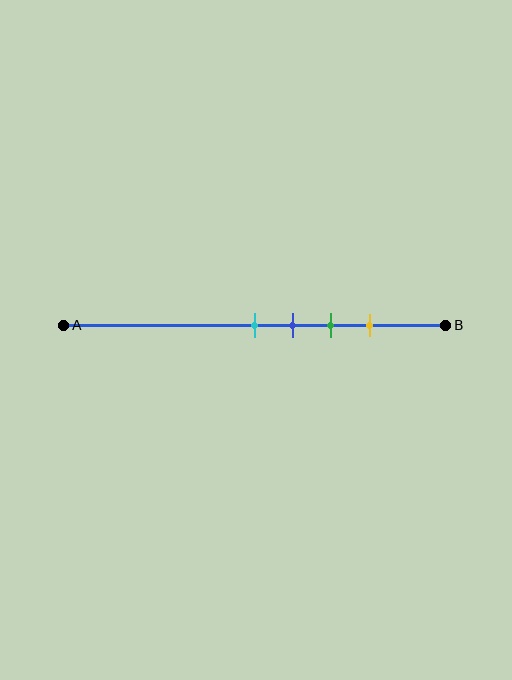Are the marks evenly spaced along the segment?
Yes, the marks are approximately evenly spaced.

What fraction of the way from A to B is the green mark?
The green mark is approximately 70% (0.7) of the way from A to B.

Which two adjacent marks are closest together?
The cyan and blue marks are the closest adjacent pair.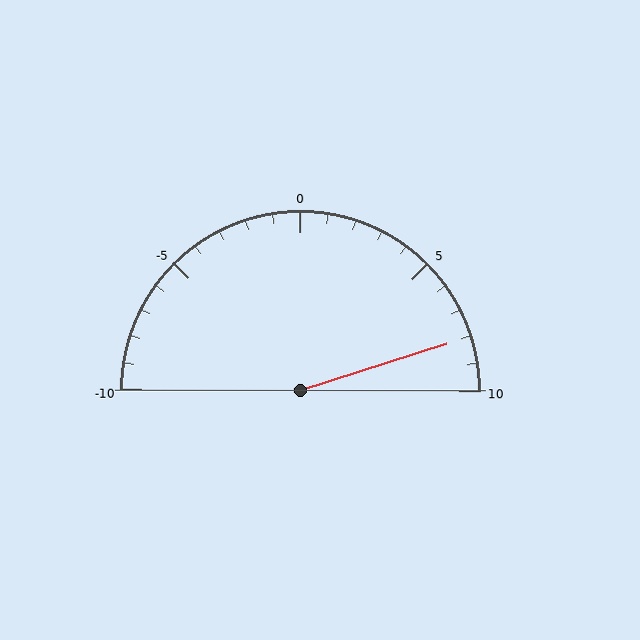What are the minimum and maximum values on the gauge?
The gauge ranges from -10 to 10.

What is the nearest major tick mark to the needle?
The nearest major tick mark is 10.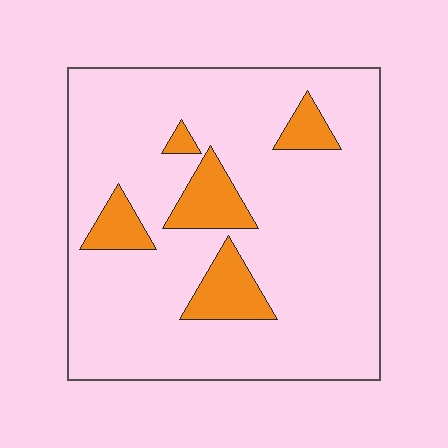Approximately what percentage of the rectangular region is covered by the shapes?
Approximately 15%.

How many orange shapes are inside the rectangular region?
5.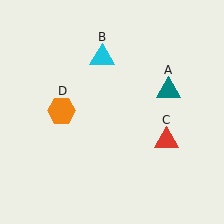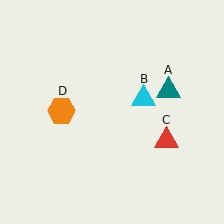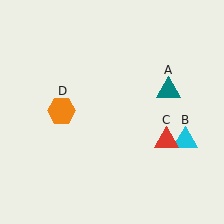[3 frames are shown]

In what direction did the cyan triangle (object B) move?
The cyan triangle (object B) moved down and to the right.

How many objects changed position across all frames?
1 object changed position: cyan triangle (object B).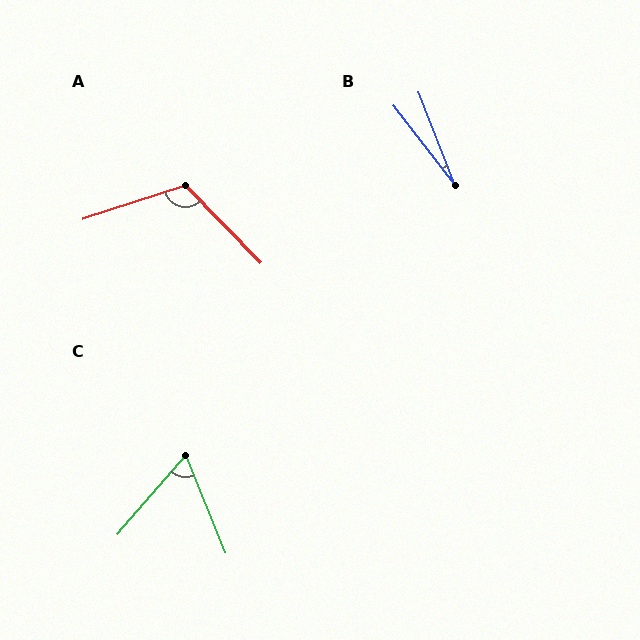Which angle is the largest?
A, at approximately 116 degrees.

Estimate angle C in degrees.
Approximately 63 degrees.